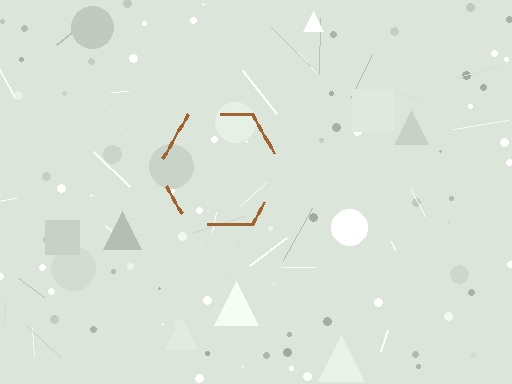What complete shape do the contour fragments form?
The contour fragments form a hexagon.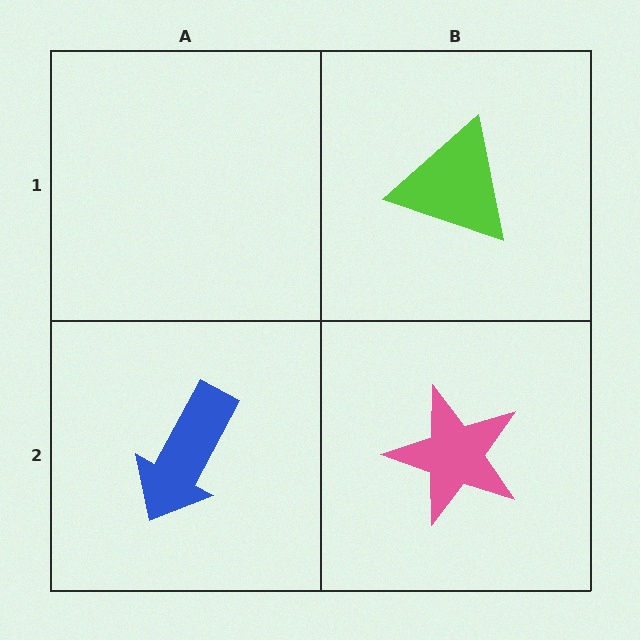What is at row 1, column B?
A lime triangle.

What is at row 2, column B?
A pink star.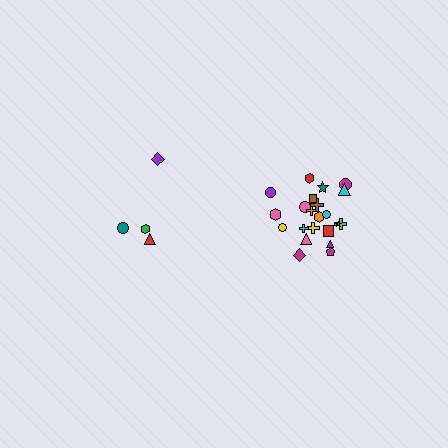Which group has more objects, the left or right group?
The right group.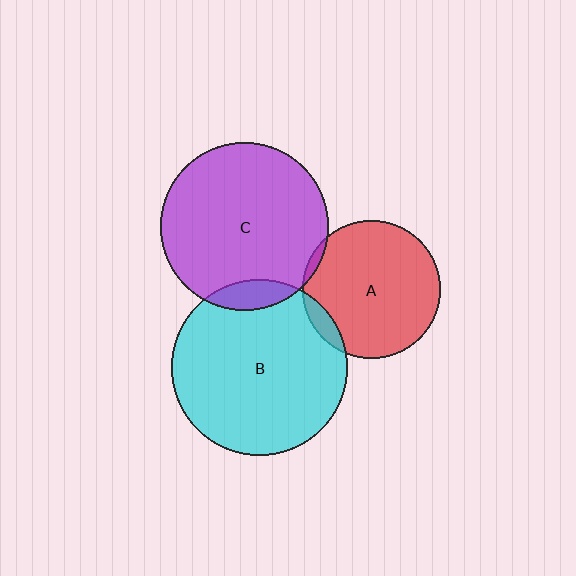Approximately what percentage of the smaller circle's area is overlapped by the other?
Approximately 5%.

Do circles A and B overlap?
Yes.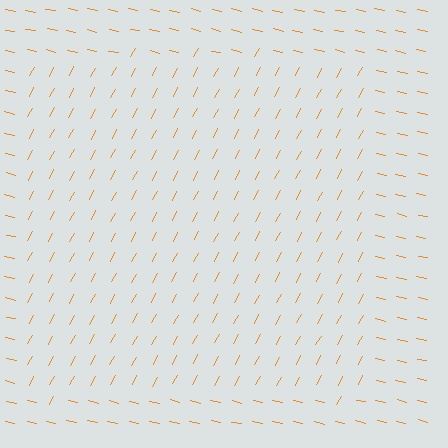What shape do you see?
I see a rectangle.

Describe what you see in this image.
The image is filled with small orange line segments. A rectangle region in the image has lines oriented differently from the surrounding lines, creating a visible texture boundary.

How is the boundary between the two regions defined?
The boundary is defined purely by a change in line orientation (approximately 74 degrees difference). All lines are the same color and thickness.